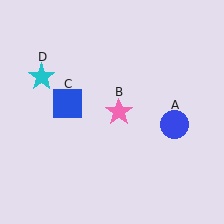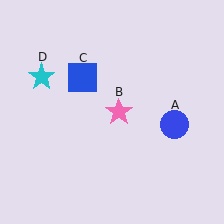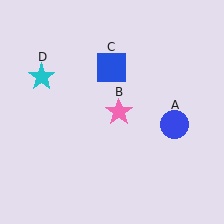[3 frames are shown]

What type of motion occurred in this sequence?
The blue square (object C) rotated clockwise around the center of the scene.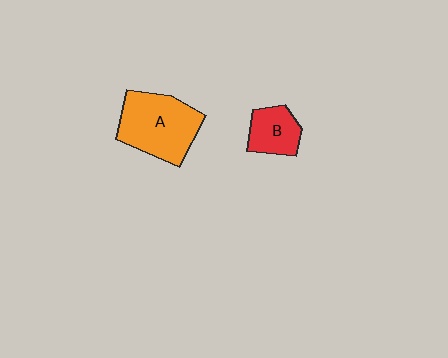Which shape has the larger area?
Shape A (orange).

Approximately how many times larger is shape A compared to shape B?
Approximately 2.0 times.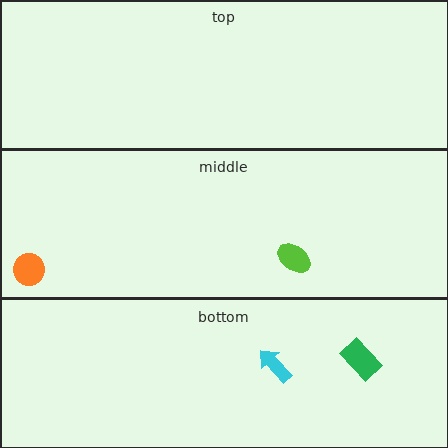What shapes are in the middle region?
The orange circle, the lime ellipse.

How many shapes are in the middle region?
2.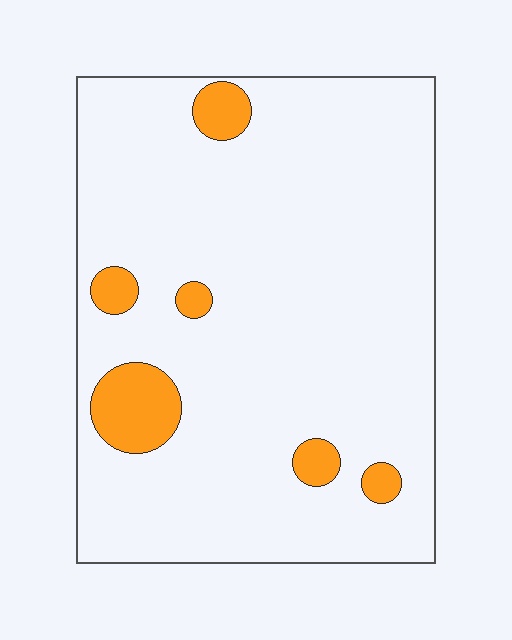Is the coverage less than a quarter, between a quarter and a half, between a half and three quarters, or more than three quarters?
Less than a quarter.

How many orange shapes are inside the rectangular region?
6.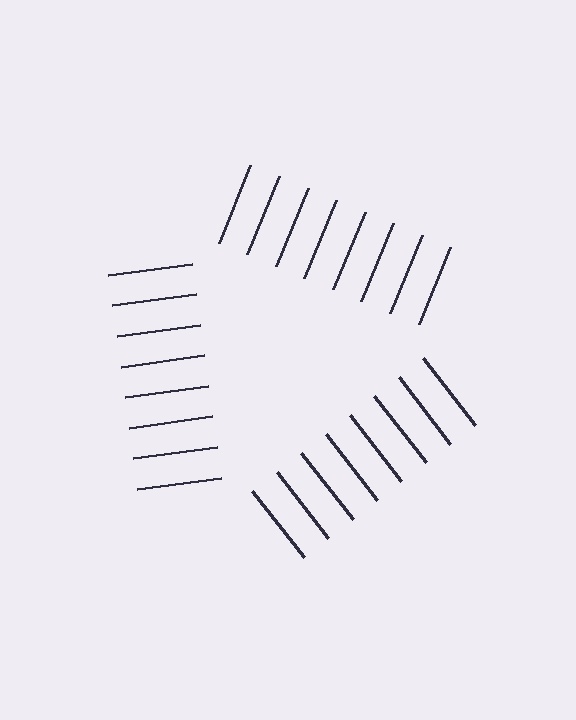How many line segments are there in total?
24 — 8 along each of the 3 edges.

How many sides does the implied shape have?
3 sides — the line-ends trace a triangle.